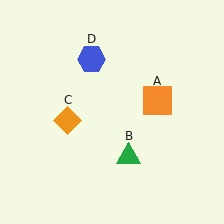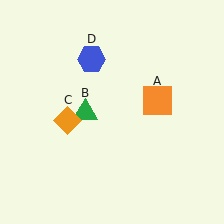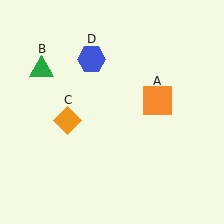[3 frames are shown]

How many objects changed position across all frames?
1 object changed position: green triangle (object B).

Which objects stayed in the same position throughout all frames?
Orange square (object A) and orange diamond (object C) and blue hexagon (object D) remained stationary.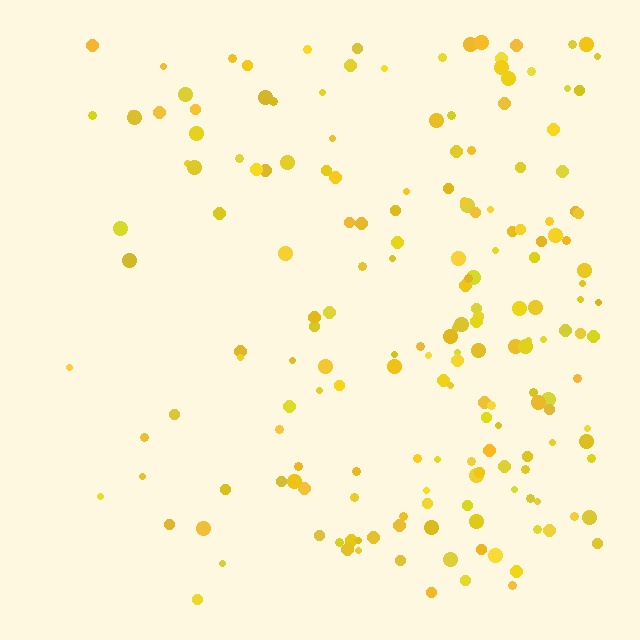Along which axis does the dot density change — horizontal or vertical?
Horizontal.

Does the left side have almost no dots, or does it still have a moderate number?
Still a moderate number, just noticeably fewer than the right.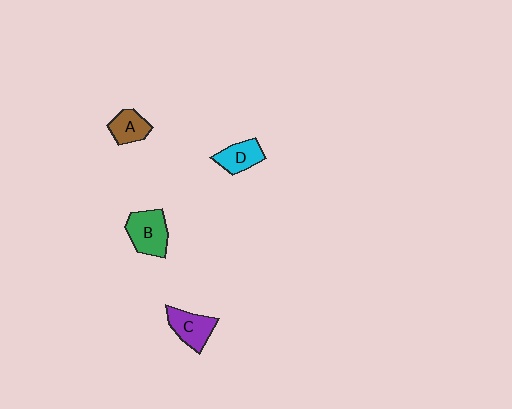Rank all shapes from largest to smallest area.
From largest to smallest: B (green), C (purple), D (cyan), A (brown).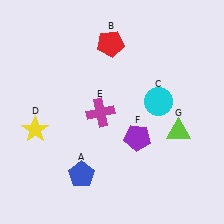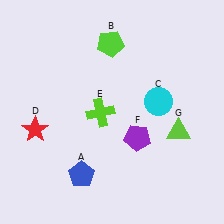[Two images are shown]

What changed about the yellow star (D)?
In Image 1, D is yellow. In Image 2, it changed to red.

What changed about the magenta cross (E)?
In Image 1, E is magenta. In Image 2, it changed to lime.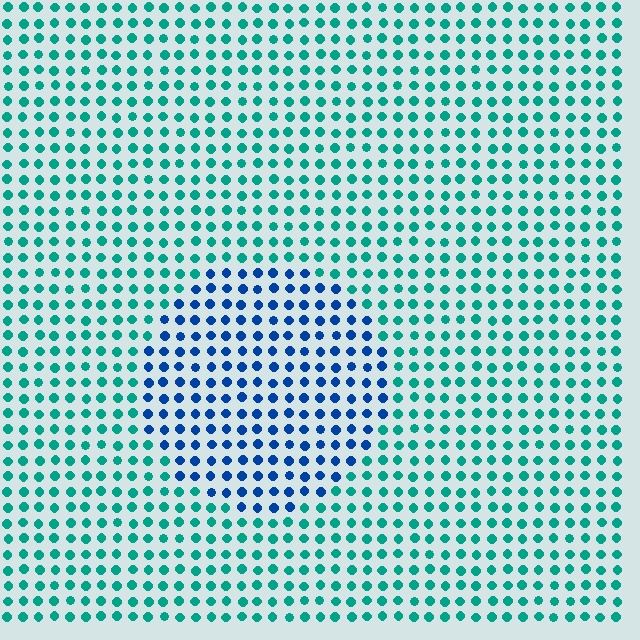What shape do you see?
I see a circle.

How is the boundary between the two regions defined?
The boundary is defined purely by a slight shift in hue (about 47 degrees). Spacing, size, and orientation are identical on both sides.